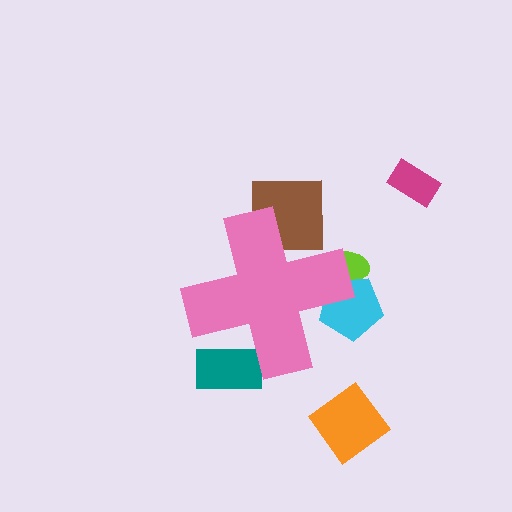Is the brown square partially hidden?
Yes, the brown square is partially hidden behind the pink cross.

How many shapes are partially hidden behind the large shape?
4 shapes are partially hidden.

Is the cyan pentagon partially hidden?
Yes, the cyan pentagon is partially hidden behind the pink cross.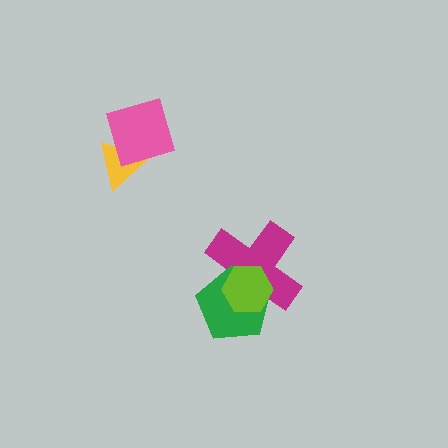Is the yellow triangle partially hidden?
Yes, it is partially covered by another shape.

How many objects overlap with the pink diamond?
1 object overlaps with the pink diamond.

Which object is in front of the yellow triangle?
The pink diamond is in front of the yellow triangle.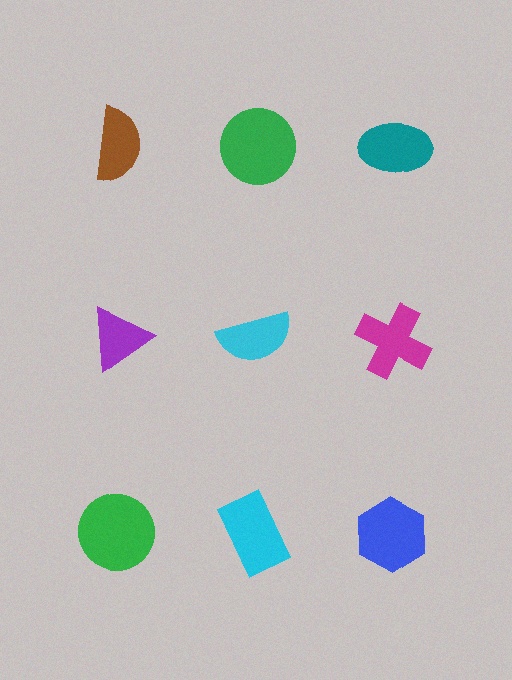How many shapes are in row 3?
3 shapes.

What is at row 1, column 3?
A teal ellipse.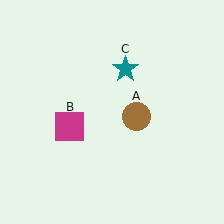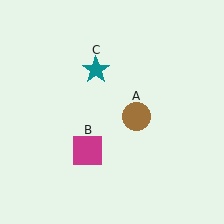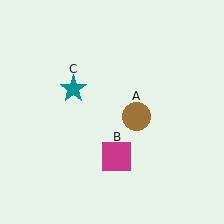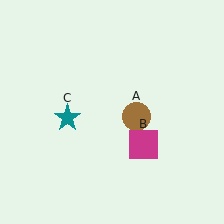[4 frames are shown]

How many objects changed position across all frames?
2 objects changed position: magenta square (object B), teal star (object C).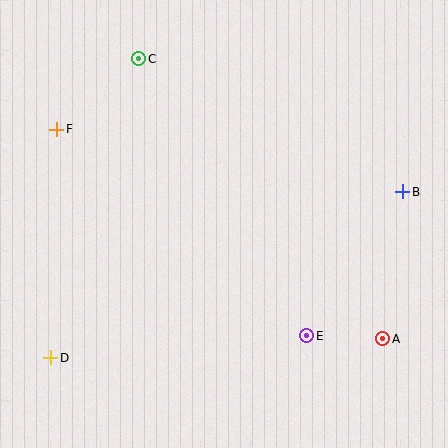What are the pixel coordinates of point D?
Point D is at (51, 358).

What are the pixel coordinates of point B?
Point B is at (403, 192).